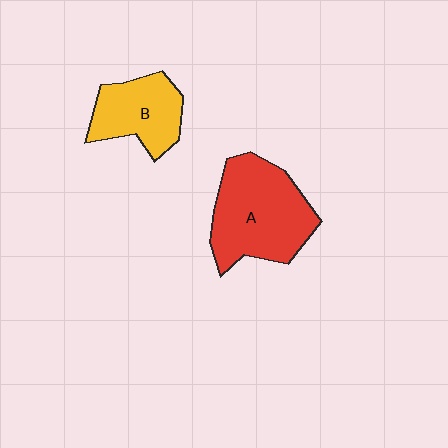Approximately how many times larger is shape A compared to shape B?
Approximately 1.6 times.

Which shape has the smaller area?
Shape B (yellow).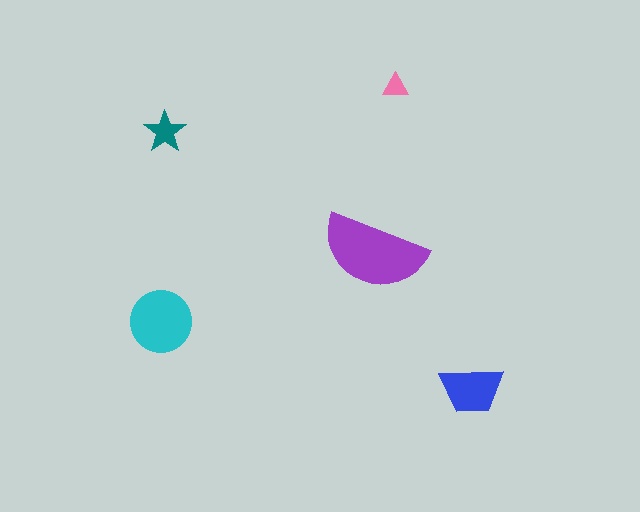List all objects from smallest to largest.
The pink triangle, the teal star, the blue trapezoid, the cyan circle, the purple semicircle.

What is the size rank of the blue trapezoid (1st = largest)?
3rd.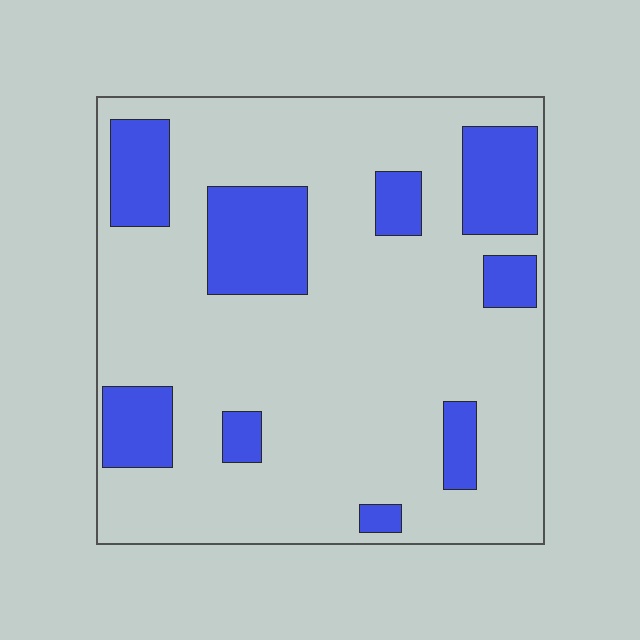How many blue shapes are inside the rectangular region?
9.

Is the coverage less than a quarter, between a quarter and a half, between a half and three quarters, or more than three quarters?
Less than a quarter.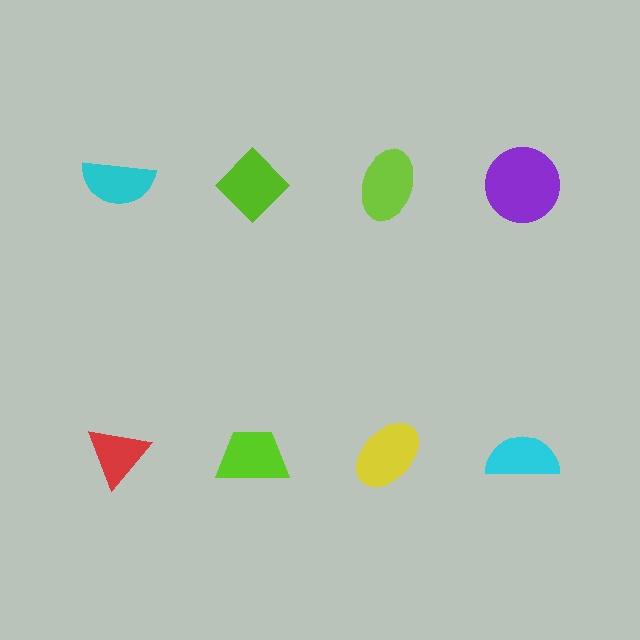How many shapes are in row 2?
4 shapes.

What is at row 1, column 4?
A purple circle.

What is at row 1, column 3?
A lime ellipse.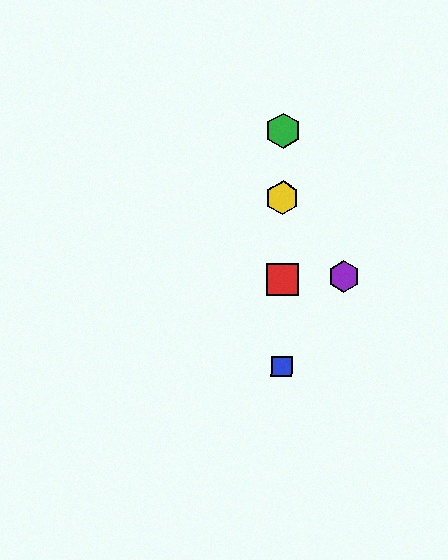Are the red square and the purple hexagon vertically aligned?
No, the red square is at x≈282 and the purple hexagon is at x≈344.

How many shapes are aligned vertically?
4 shapes (the red square, the blue square, the green hexagon, the yellow hexagon) are aligned vertically.